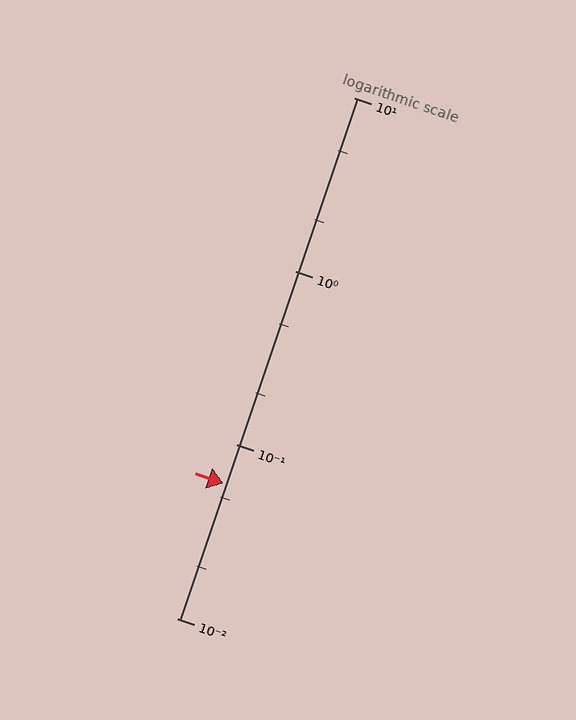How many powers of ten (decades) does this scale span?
The scale spans 3 decades, from 0.01 to 10.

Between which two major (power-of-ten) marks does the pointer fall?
The pointer is between 0.01 and 0.1.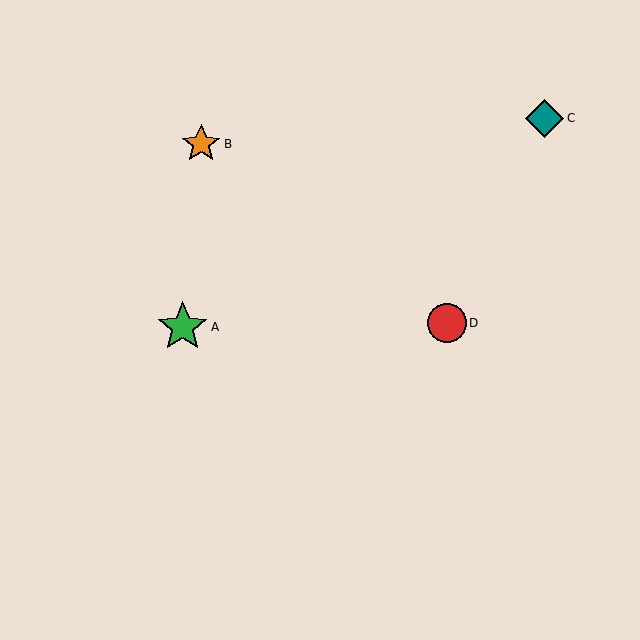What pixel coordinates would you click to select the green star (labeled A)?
Click at (183, 327) to select the green star A.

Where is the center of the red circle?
The center of the red circle is at (447, 323).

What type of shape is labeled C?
Shape C is a teal diamond.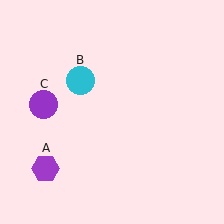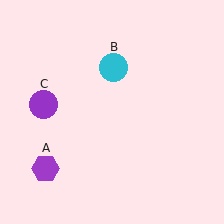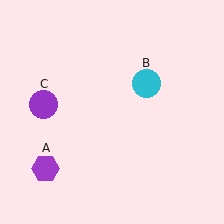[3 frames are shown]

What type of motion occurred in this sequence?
The cyan circle (object B) rotated clockwise around the center of the scene.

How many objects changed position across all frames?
1 object changed position: cyan circle (object B).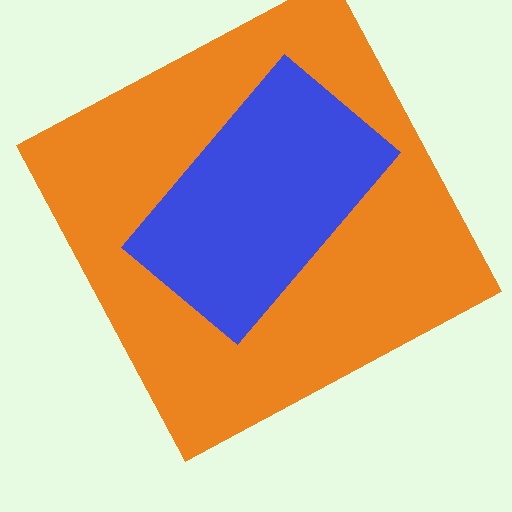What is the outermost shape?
The orange square.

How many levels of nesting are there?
2.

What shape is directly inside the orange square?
The blue rectangle.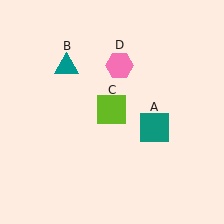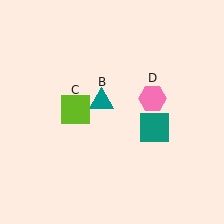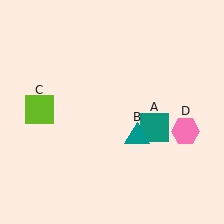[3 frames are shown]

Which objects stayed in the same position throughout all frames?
Teal square (object A) remained stationary.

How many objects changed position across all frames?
3 objects changed position: teal triangle (object B), lime square (object C), pink hexagon (object D).